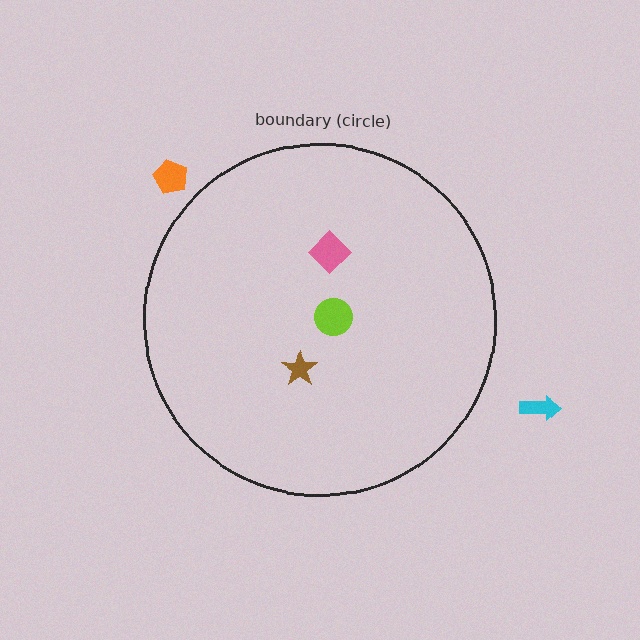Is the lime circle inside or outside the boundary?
Inside.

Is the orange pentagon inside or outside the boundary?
Outside.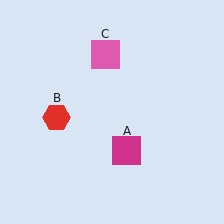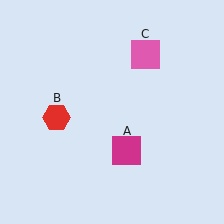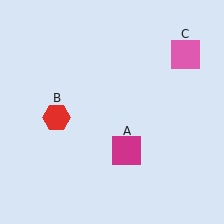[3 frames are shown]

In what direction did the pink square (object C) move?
The pink square (object C) moved right.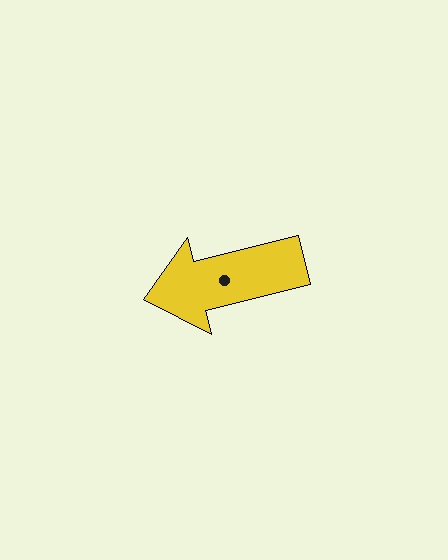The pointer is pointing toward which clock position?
Roughly 9 o'clock.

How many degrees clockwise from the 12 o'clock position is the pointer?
Approximately 256 degrees.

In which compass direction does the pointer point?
West.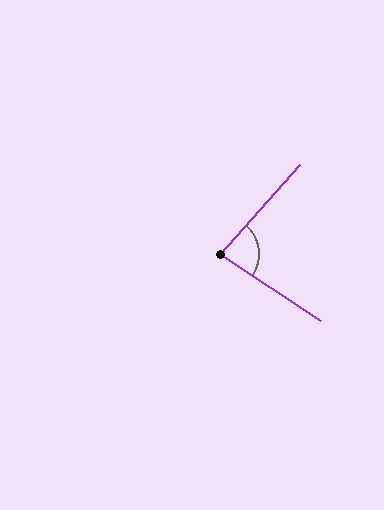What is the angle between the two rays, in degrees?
Approximately 82 degrees.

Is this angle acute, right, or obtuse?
It is acute.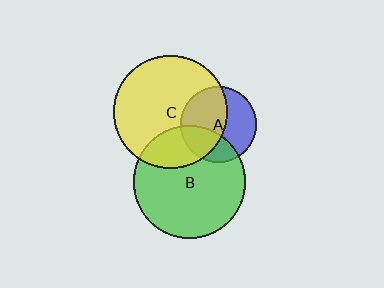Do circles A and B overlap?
Yes.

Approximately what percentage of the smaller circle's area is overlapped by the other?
Approximately 30%.